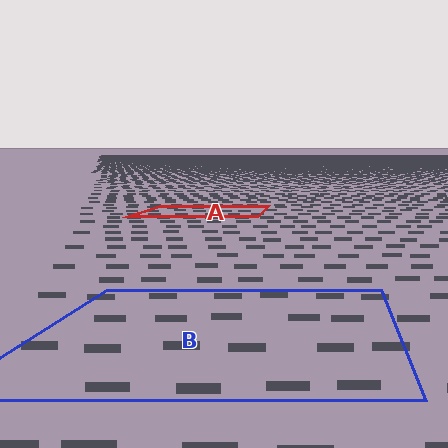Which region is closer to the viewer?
Region B is closer. The texture elements there are larger and more spread out.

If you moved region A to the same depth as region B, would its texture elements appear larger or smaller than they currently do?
They would appear larger. At a closer depth, the same texture elements are projected at a bigger on-screen size.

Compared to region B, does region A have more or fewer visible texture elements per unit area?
Region A has more texture elements per unit area — they are packed more densely because it is farther away.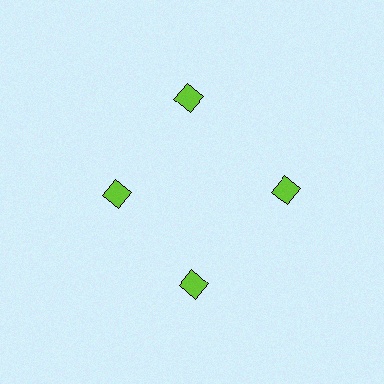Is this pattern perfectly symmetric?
No. The 4 lime squares are arranged in a ring, but one element near the 9 o'clock position is pulled inward toward the center, breaking the 4-fold rotational symmetry.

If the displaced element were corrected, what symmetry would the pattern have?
It would have 4-fold rotational symmetry — the pattern would map onto itself every 90 degrees.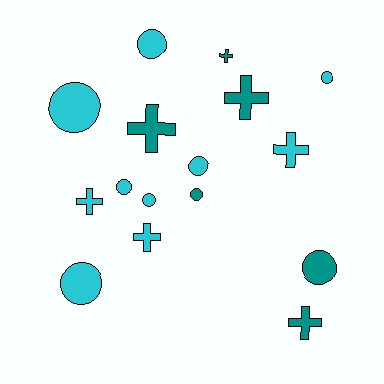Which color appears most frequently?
Cyan, with 10 objects.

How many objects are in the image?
There are 16 objects.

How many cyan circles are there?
There are 7 cyan circles.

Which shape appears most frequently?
Circle, with 9 objects.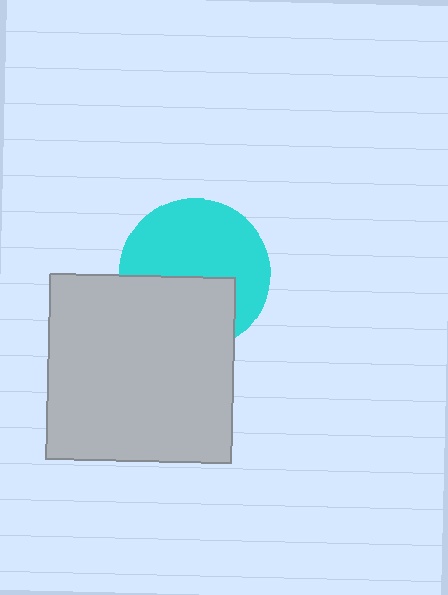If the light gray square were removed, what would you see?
You would see the complete cyan circle.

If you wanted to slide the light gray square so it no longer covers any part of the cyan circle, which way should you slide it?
Slide it down — that is the most direct way to separate the two shapes.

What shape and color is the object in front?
The object in front is a light gray square.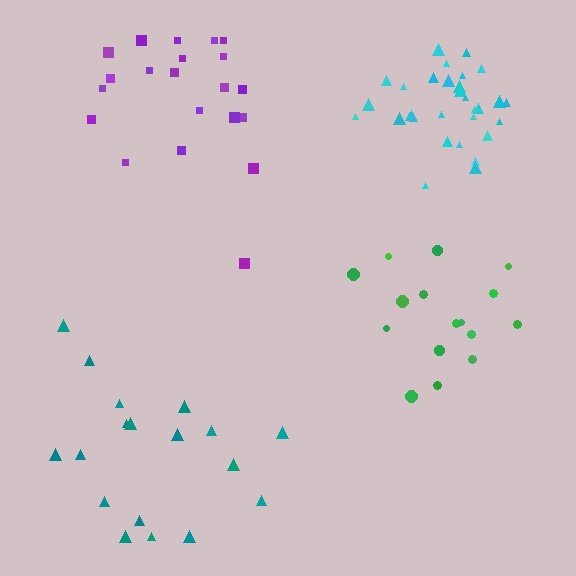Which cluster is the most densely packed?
Cyan.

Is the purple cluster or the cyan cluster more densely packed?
Cyan.